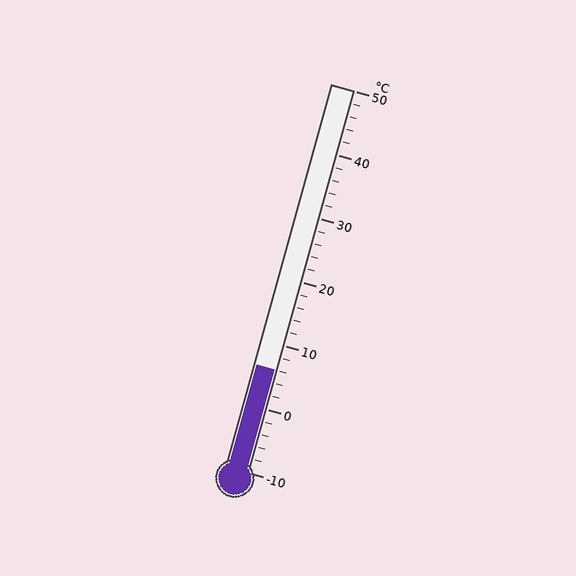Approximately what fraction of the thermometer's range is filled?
The thermometer is filled to approximately 25% of its range.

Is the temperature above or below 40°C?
The temperature is below 40°C.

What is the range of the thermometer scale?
The thermometer scale ranges from -10°C to 50°C.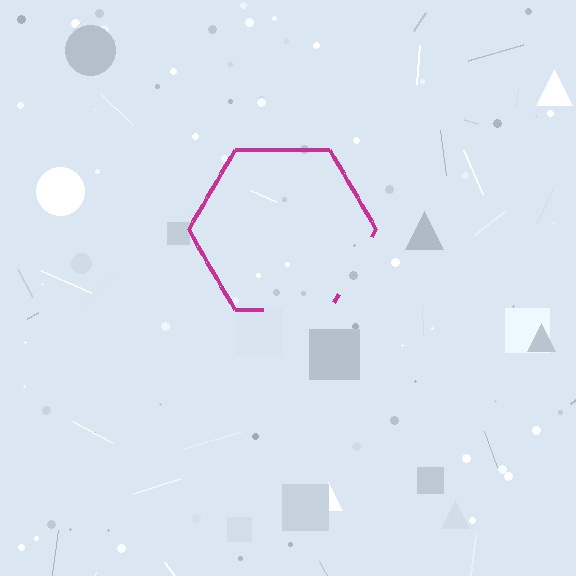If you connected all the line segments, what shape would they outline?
They would outline a hexagon.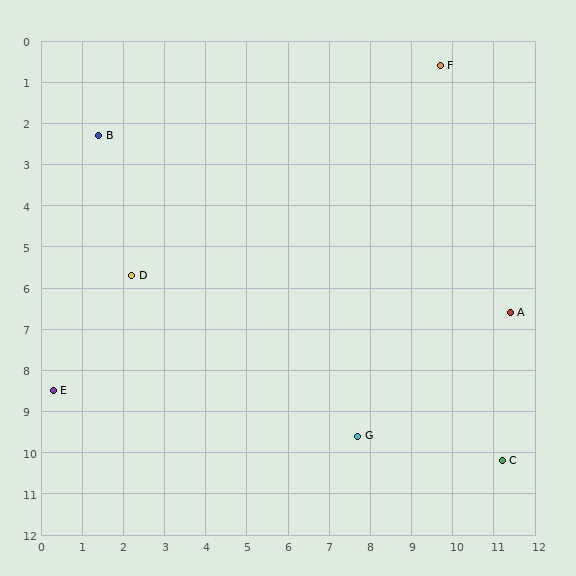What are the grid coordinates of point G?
Point G is at approximately (7.7, 9.6).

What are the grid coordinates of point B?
Point B is at approximately (1.4, 2.3).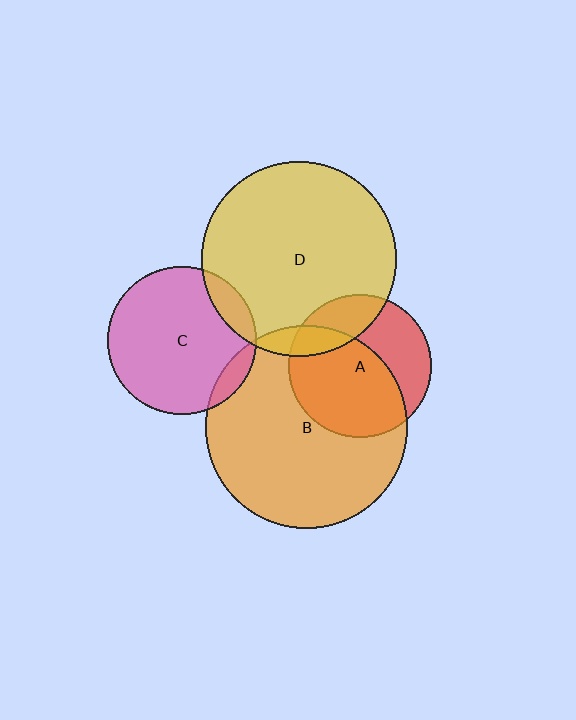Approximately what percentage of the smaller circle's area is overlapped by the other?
Approximately 60%.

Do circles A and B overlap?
Yes.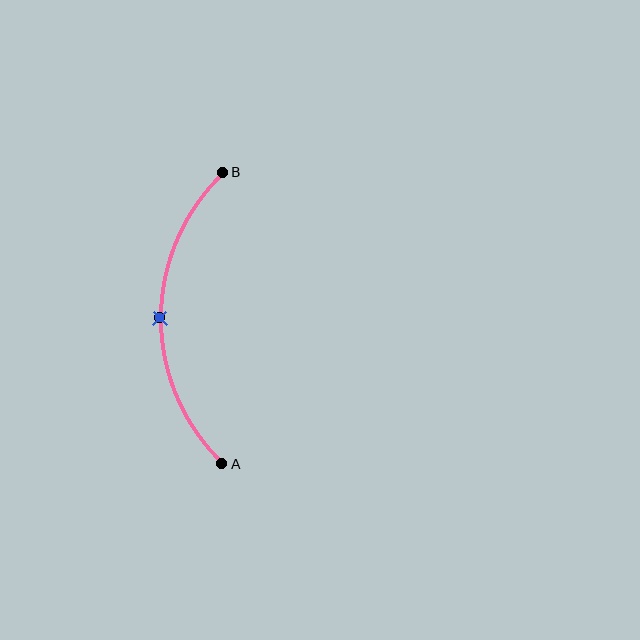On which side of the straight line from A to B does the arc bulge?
The arc bulges to the left of the straight line connecting A and B.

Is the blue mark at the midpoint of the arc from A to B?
Yes. The blue mark lies on the arc at equal arc-length from both A and B — it is the arc midpoint.